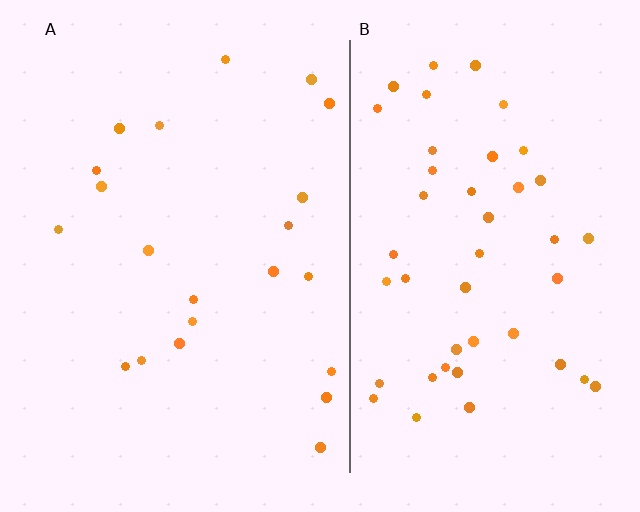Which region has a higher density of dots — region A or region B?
B (the right).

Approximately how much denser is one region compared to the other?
Approximately 2.1× — region B over region A.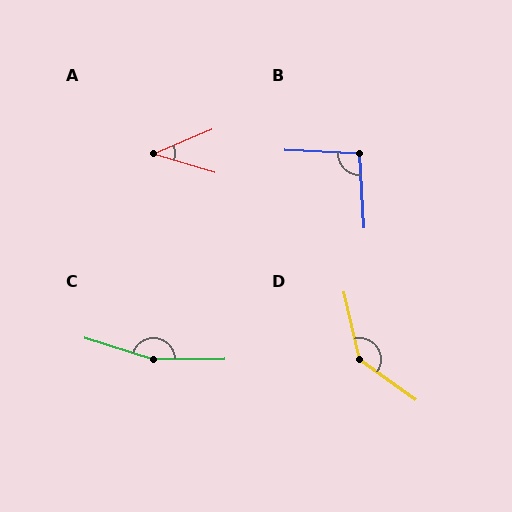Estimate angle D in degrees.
Approximately 138 degrees.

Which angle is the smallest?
A, at approximately 39 degrees.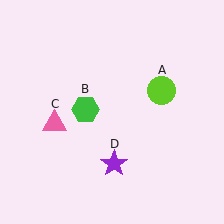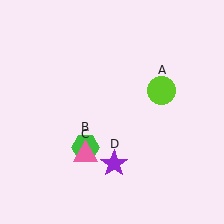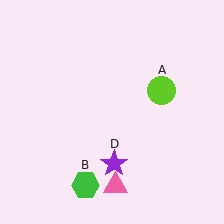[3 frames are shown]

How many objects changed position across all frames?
2 objects changed position: green hexagon (object B), pink triangle (object C).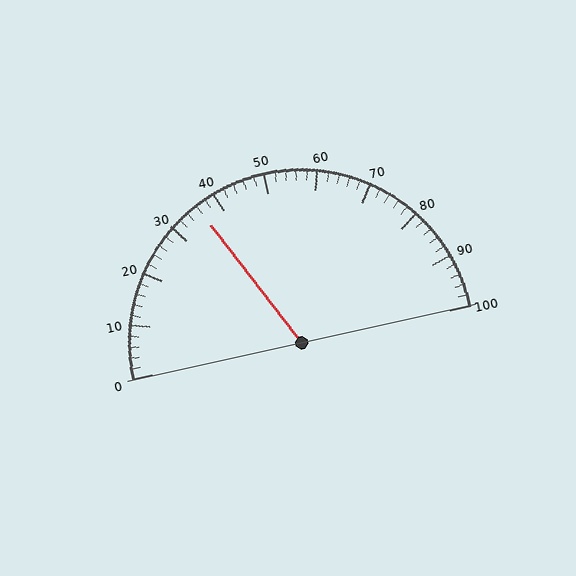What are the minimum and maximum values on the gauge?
The gauge ranges from 0 to 100.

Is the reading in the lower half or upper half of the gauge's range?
The reading is in the lower half of the range (0 to 100).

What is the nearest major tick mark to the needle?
The nearest major tick mark is 40.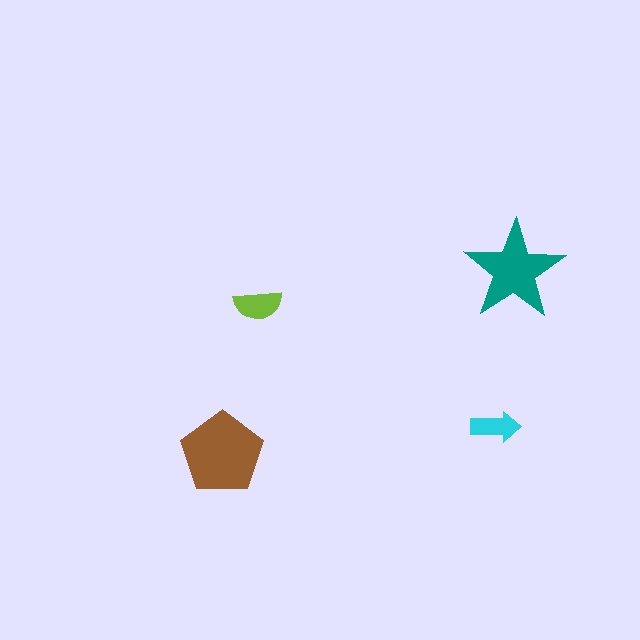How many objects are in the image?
There are 4 objects in the image.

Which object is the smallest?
The cyan arrow.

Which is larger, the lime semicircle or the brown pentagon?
The brown pentagon.